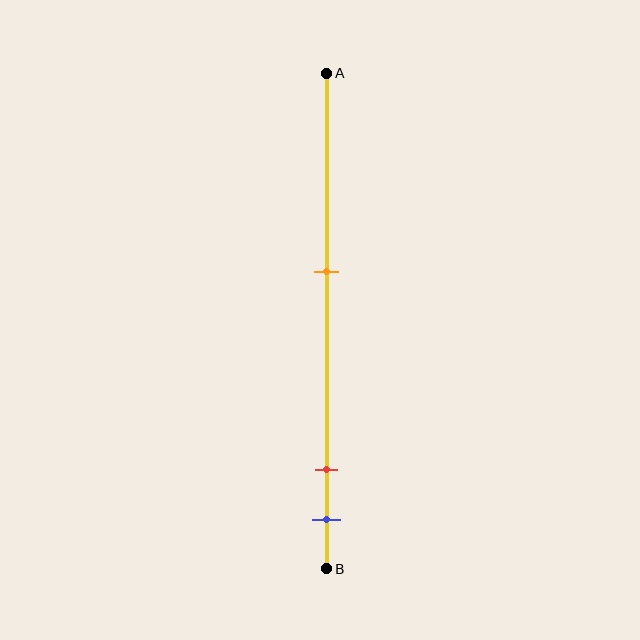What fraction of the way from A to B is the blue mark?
The blue mark is approximately 90% (0.9) of the way from A to B.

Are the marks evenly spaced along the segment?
No, the marks are not evenly spaced.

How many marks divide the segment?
There are 3 marks dividing the segment.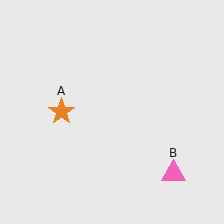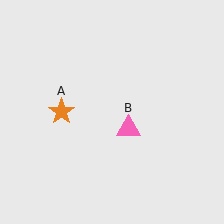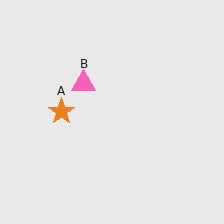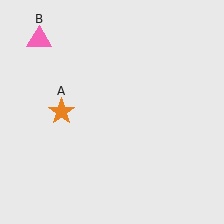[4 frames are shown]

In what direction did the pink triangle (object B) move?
The pink triangle (object B) moved up and to the left.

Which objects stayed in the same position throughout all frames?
Orange star (object A) remained stationary.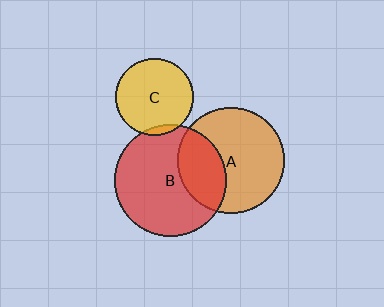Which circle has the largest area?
Circle B (red).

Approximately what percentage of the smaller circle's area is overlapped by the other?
Approximately 30%.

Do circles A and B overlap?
Yes.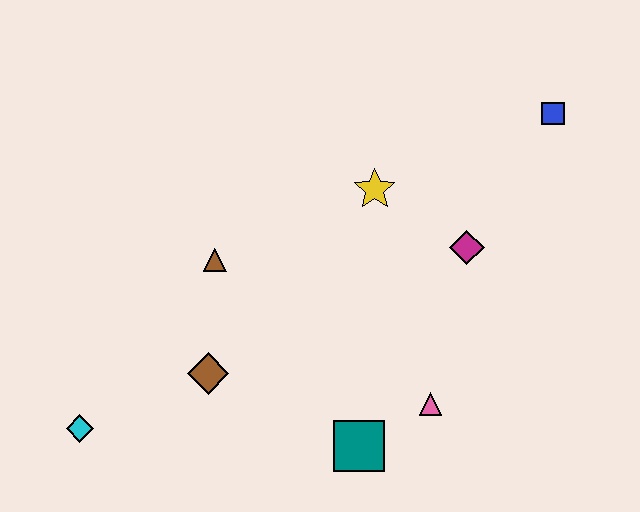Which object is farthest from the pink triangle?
The cyan diamond is farthest from the pink triangle.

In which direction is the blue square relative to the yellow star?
The blue square is to the right of the yellow star.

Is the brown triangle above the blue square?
No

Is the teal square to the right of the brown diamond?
Yes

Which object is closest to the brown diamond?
The brown triangle is closest to the brown diamond.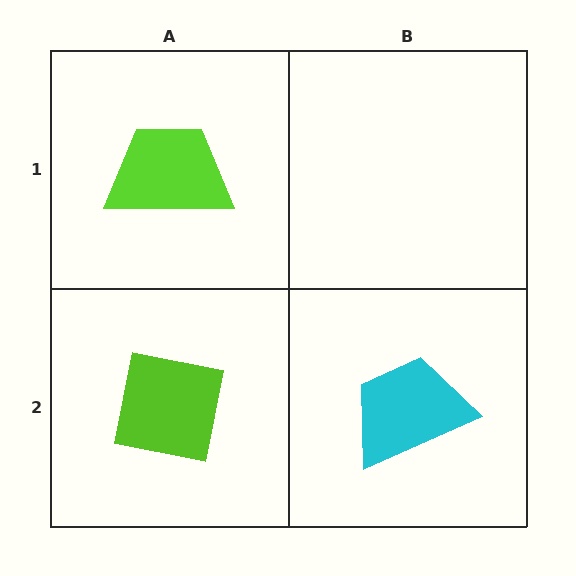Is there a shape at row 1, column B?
No, that cell is empty.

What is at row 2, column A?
A lime square.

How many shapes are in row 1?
1 shape.